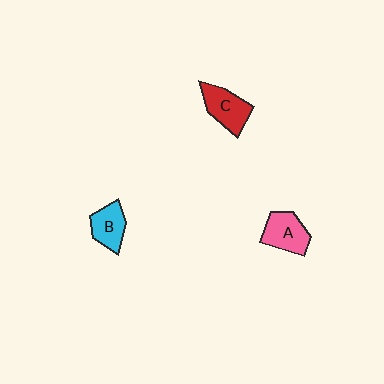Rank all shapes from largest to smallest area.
From largest to smallest: C (red), A (pink), B (cyan).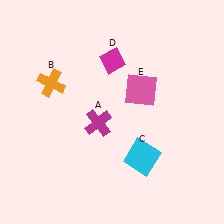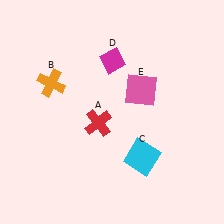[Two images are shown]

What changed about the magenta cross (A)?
In Image 1, A is magenta. In Image 2, it changed to red.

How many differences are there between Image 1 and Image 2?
There is 1 difference between the two images.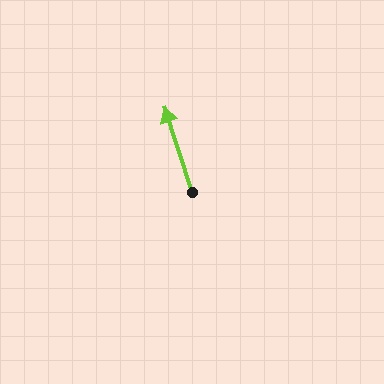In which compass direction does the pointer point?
North.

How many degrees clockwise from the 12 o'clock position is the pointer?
Approximately 342 degrees.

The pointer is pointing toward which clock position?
Roughly 11 o'clock.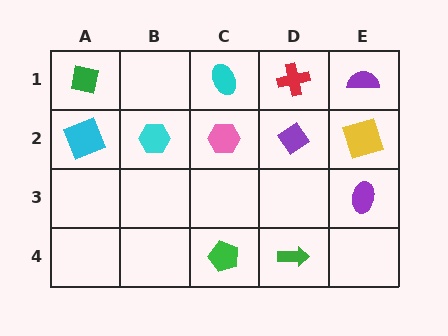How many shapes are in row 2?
5 shapes.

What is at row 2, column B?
A cyan hexagon.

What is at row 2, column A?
A cyan square.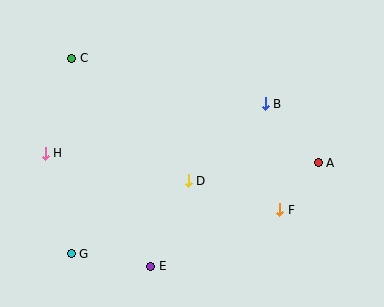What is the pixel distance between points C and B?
The distance between C and B is 199 pixels.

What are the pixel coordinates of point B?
Point B is at (265, 104).